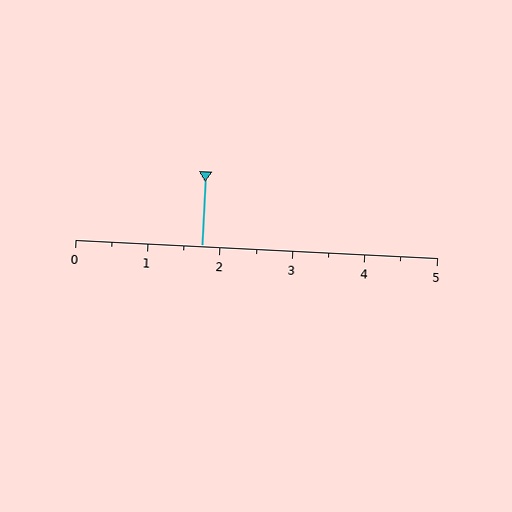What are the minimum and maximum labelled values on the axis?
The axis runs from 0 to 5.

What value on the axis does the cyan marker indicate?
The marker indicates approximately 1.8.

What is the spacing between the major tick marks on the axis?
The major ticks are spaced 1 apart.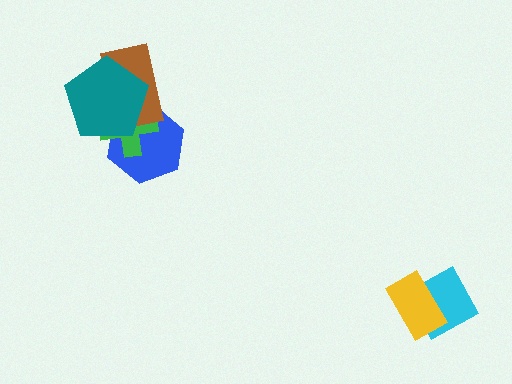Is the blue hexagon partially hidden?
Yes, it is partially covered by another shape.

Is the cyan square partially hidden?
Yes, it is partially covered by another shape.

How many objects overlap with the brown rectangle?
3 objects overlap with the brown rectangle.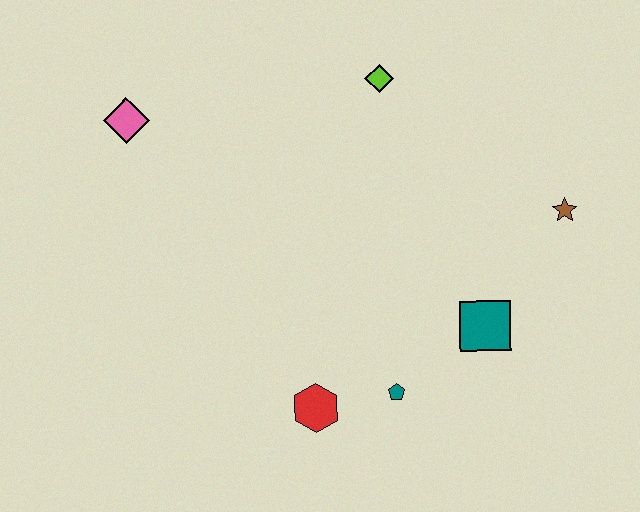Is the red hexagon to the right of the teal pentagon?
No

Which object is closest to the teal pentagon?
The red hexagon is closest to the teal pentagon.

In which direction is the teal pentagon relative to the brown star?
The teal pentagon is below the brown star.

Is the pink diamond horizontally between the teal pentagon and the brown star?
No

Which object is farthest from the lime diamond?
The red hexagon is farthest from the lime diamond.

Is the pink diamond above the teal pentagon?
Yes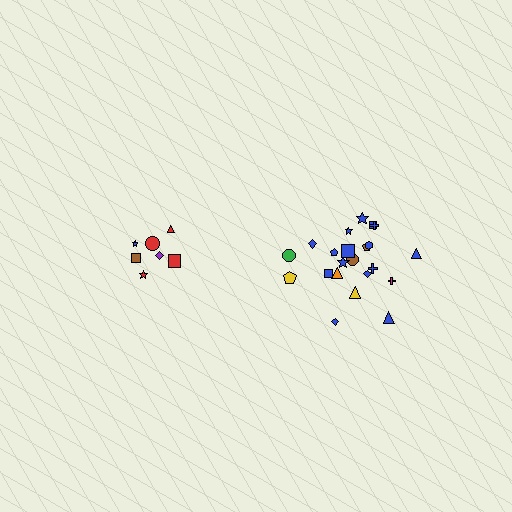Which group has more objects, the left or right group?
The right group.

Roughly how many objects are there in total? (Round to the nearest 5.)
Roughly 30 objects in total.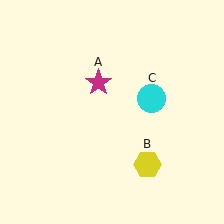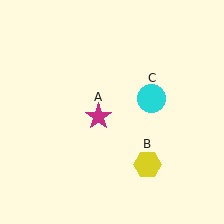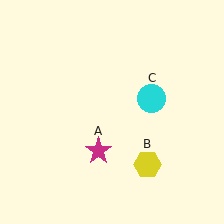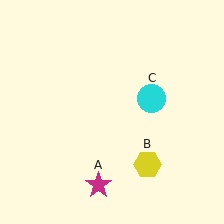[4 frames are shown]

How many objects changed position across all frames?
1 object changed position: magenta star (object A).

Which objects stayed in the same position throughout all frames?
Yellow hexagon (object B) and cyan circle (object C) remained stationary.